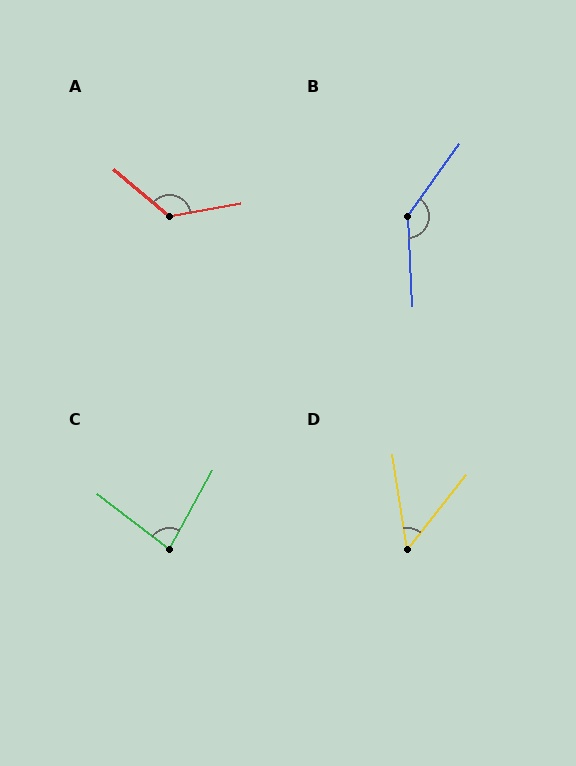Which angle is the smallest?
D, at approximately 47 degrees.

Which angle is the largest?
B, at approximately 141 degrees.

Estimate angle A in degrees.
Approximately 129 degrees.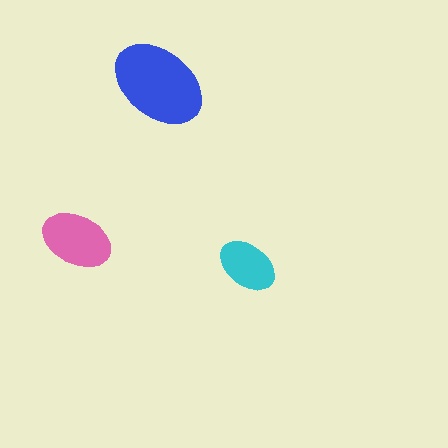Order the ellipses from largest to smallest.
the blue one, the pink one, the cyan one.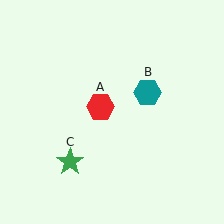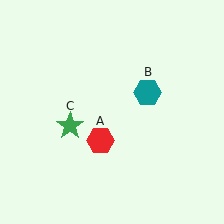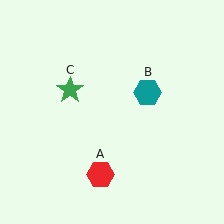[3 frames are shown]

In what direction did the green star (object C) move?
The green star (object C) moved up.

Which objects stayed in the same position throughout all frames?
Teal hexagon (object B) remained stationary.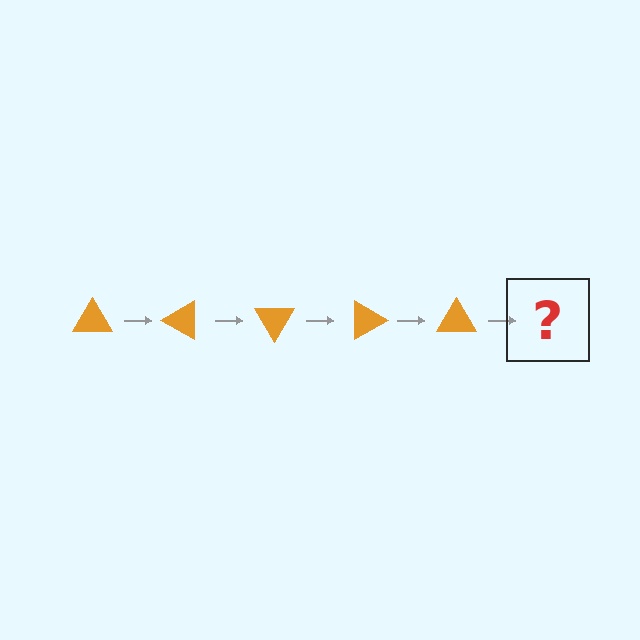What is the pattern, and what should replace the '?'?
The pattern is that the triangle rotates 30 degrees each step. The '?' should be an orange triangle rotated 150 degrees.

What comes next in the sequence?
The next element should be an orange triangle rotated 150 degrees.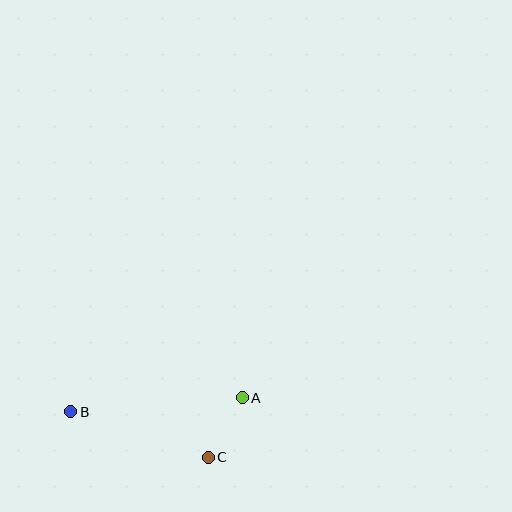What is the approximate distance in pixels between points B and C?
The distance between B and C is approximately 145 pixels.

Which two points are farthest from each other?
Points A and B are farthest from each other.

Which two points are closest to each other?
Points A and C are closest to each other.